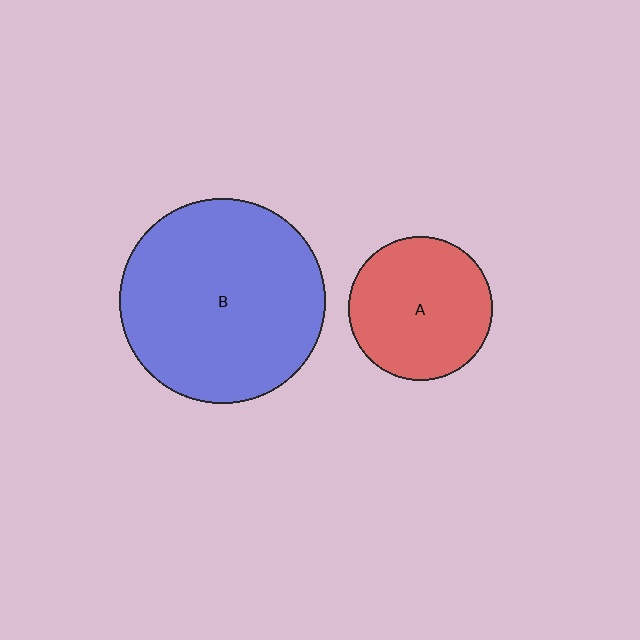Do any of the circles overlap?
No, none of the circles overlap.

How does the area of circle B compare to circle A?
Approximately 2.0 times.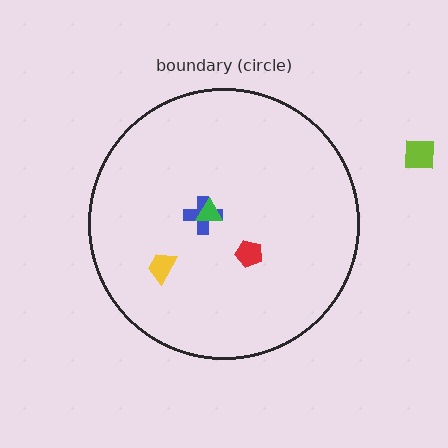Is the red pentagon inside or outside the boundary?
Inside.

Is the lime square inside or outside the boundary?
Outside.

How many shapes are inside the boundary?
4 inside, 1 outside.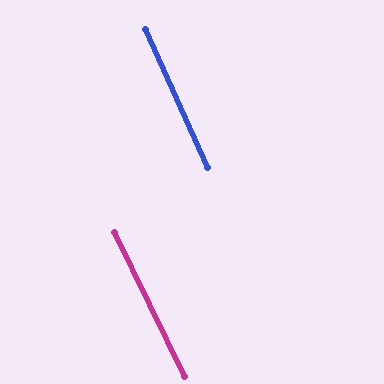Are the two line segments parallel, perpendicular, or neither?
Parallel — their directions differ by only 1.7°.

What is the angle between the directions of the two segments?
Approximately 2 degrees.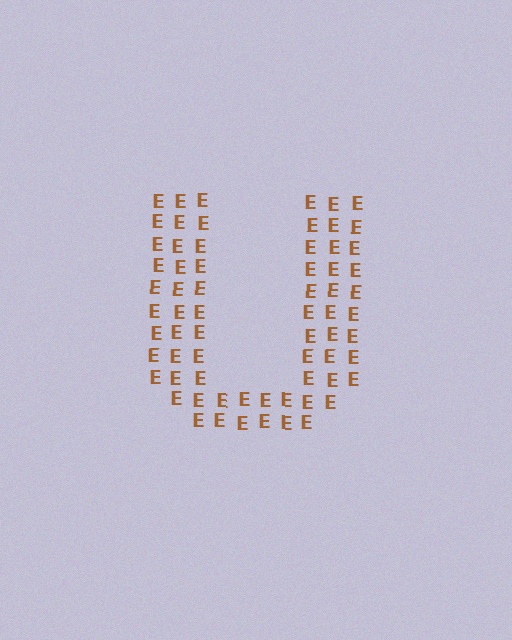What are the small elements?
The small elements are letter E's.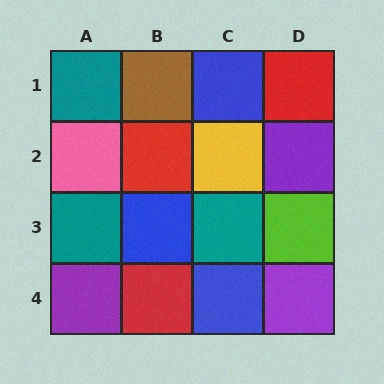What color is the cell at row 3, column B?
Blue.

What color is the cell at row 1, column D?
Red.